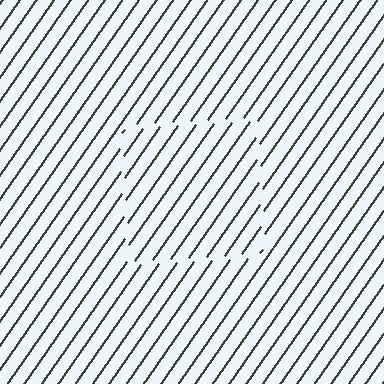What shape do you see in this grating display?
An illusory square. The interior of the shape contains the same grating, shifted by half a period — the contour is defined by the phase discontinuity where line-ends from the inner and outer gratings abut.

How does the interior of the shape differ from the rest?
The interior of the shape contains the same grating, shifted by half a period — the contour is defined by the phase discontinuity where line-ends from the inner and outer gratings abut.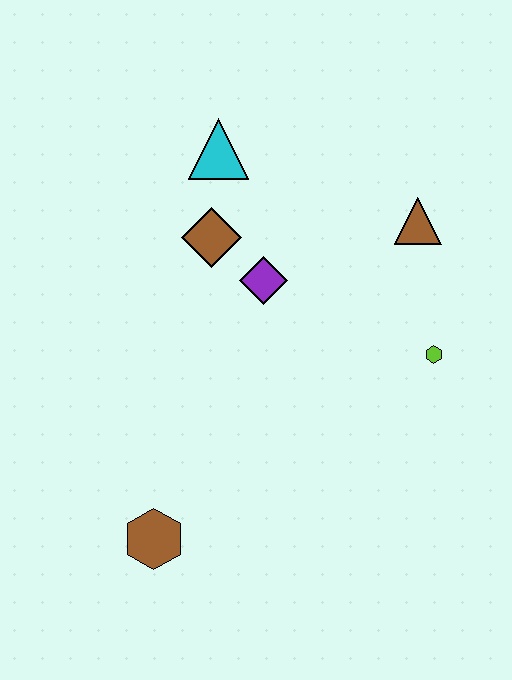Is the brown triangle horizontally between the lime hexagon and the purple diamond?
Yes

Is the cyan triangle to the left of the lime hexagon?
Yes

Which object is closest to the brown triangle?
The lime hexagon is closest to the brown triangle.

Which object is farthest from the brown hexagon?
The brown triangle is farthest from the brown hexagon.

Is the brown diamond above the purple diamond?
Yes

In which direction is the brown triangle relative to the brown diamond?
The brown triangle is to the right of the brown diamond.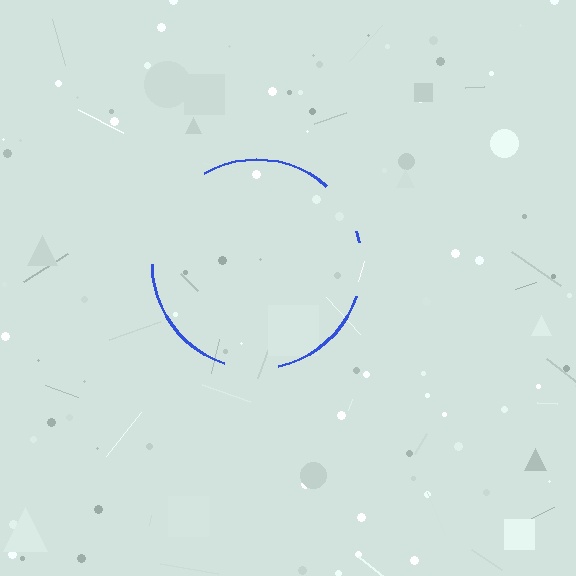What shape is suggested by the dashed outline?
The dashed outline suggests a circle.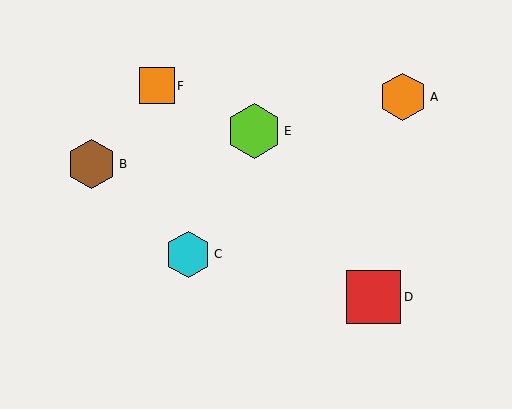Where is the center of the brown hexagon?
The center of the brown hexagon is at (91, 164).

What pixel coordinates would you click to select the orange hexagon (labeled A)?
Click at (403, 97) to select the orange hexagon A.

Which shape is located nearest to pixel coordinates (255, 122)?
The lime hexagon (labeled E) at (254, 131) is nearest to that location.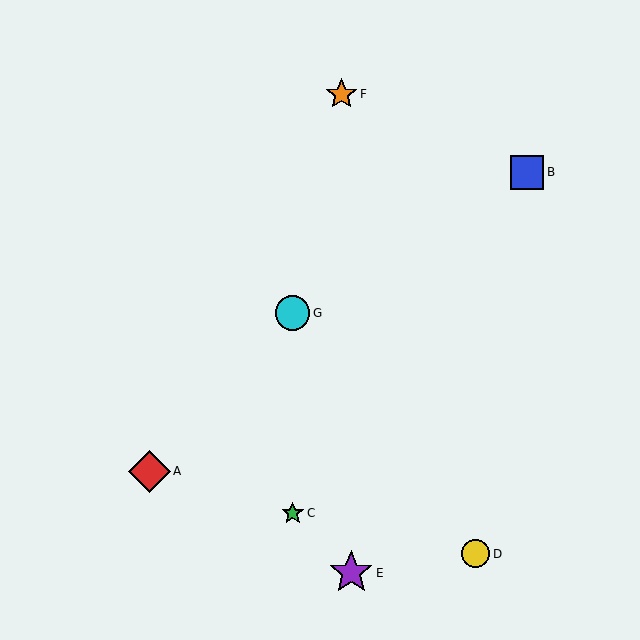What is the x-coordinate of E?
Object E is at x≈351.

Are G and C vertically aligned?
Yes, both are at x≈293.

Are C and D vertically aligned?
No, C is at x≈293 and D is at x≈476.